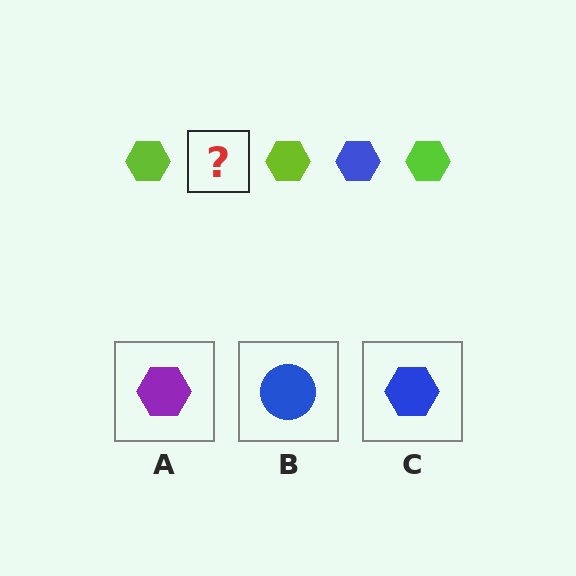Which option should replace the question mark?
Option C.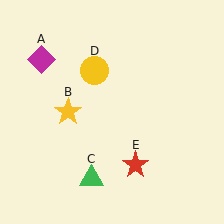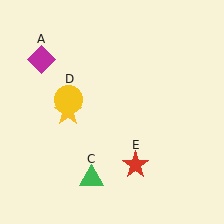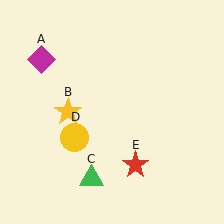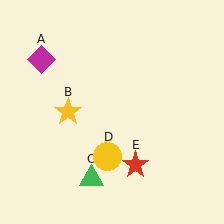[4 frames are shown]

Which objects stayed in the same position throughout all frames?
Magenta diamond (object A) and yellow star (object B) and green triangle (object C) and red star (object E) remained stationary.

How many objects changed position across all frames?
1 object changed position: yellow circle (object D).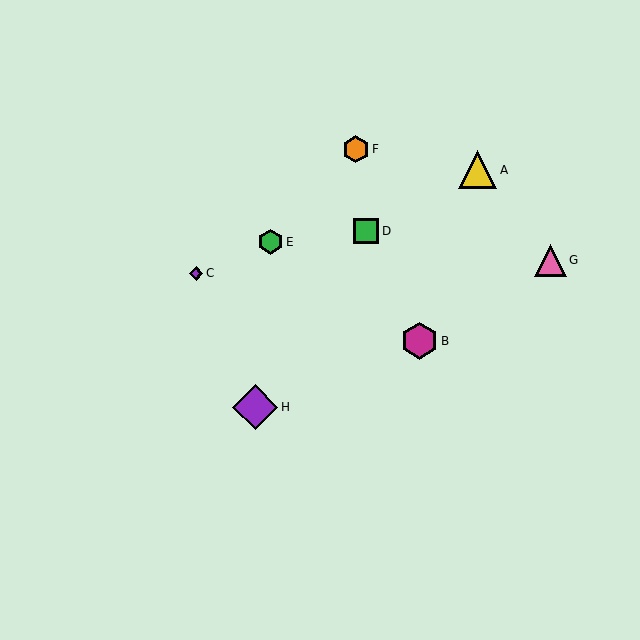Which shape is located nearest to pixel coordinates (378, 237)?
The green square (labeled D) at (366, 231) is nearest to that location.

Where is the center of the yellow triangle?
The center of the yellow triangle is at (477, 170).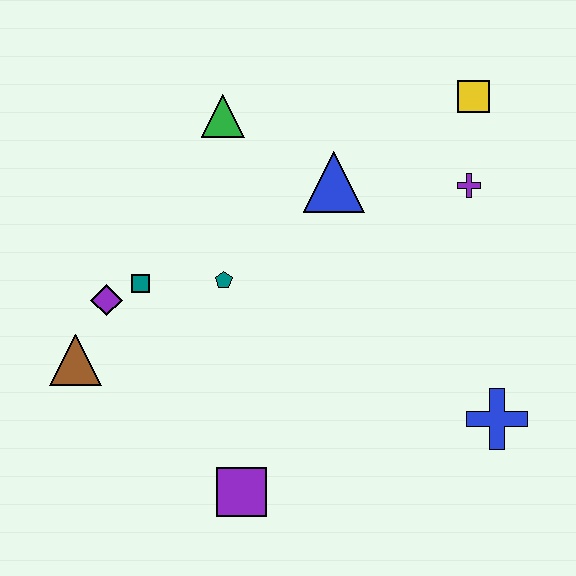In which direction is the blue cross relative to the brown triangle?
The blue cross is to the right of the brown triangle.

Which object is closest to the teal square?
The purple diamond is closest to the teal square.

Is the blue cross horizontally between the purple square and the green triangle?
No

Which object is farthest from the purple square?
The yellow square is farthest from the purple square.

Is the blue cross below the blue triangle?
Yes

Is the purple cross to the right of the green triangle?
Yes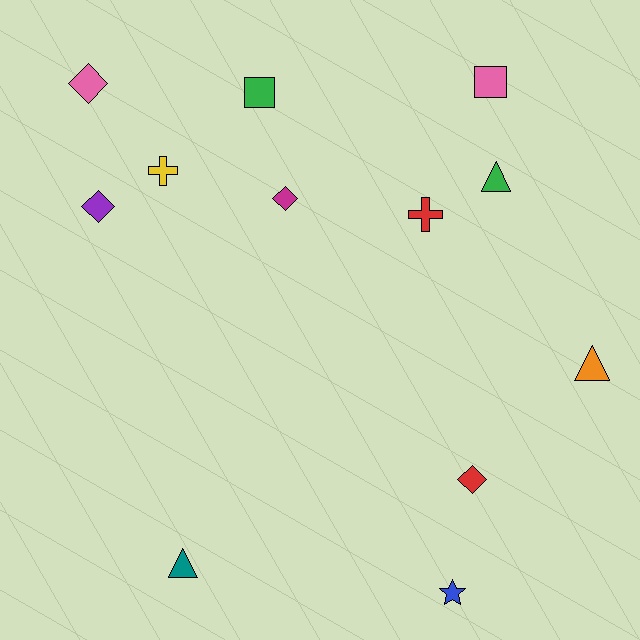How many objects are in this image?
There are 12 objects.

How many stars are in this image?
There is 1 star.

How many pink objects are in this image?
There are 2 pink objects.